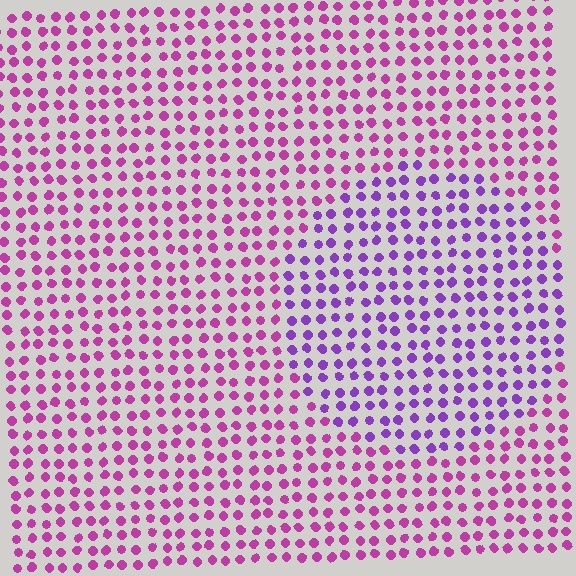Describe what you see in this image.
The image is filled with small magenta elements in a uniform arrangement. A circle-shaped region is visible where the elements are tinted to a slightly different hue, forming a subtle color boundary.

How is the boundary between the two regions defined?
The boundary is defined purely by a slight shift in hue (about 36 degrees). Spacing, size, and orientation are identical on both sides.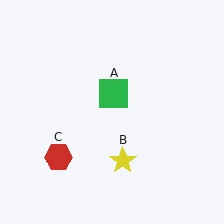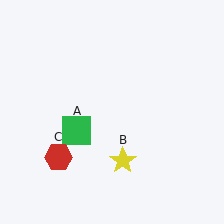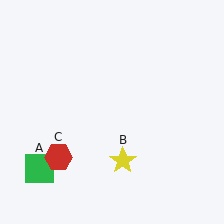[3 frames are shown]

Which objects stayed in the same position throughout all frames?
Yellow star (object B) and red hexagon (object C) remained stationary.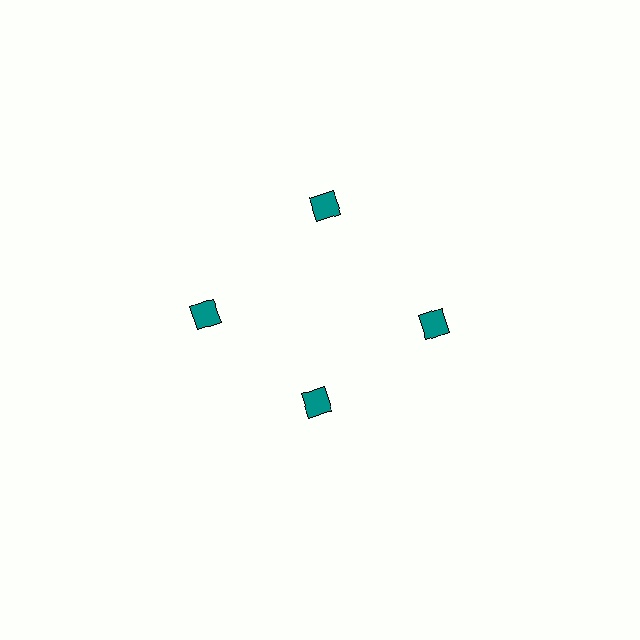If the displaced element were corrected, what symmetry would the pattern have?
It would have 4-fold rotational symmetry — the pattern would map onto itself every 90 degrees.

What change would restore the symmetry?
The symmetry would be restored by moving it outward, back onto the ring so that all 4 diamonds sit at equal angles and equal distance from the center.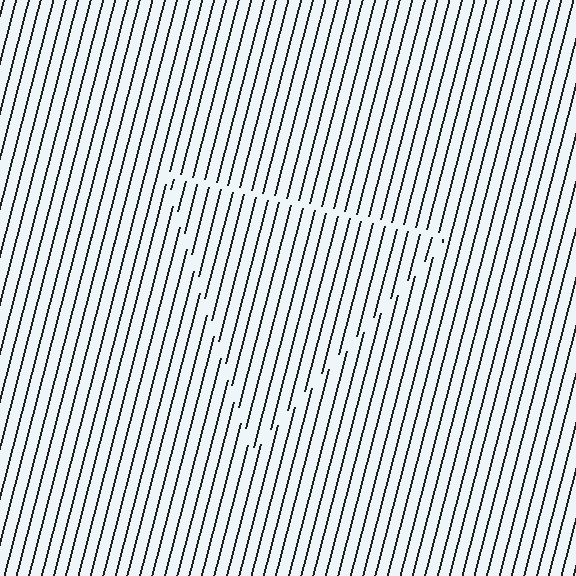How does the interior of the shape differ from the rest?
The interior of the shape contains the same grating, shifted by half a period — the contour is defined by the phase discontinuity where line-ends from the inner and outer gratings abut.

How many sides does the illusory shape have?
3 sides — the line-ends trace a triangle.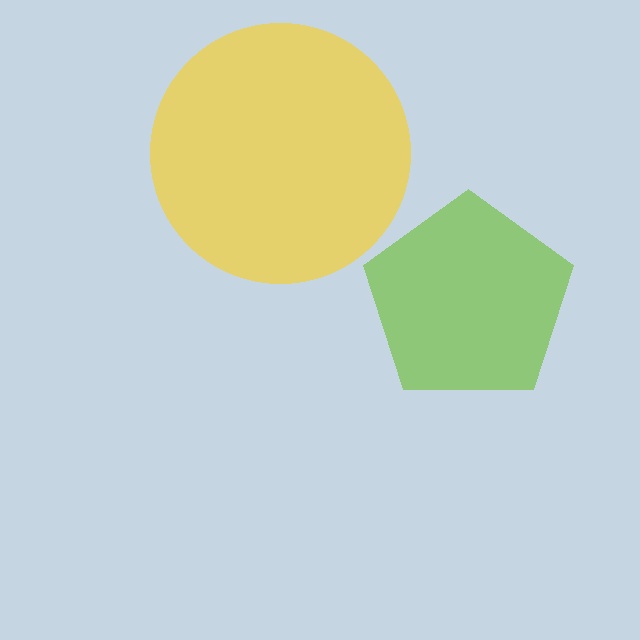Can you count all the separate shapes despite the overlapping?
Yes, there are 2 separate shapes.